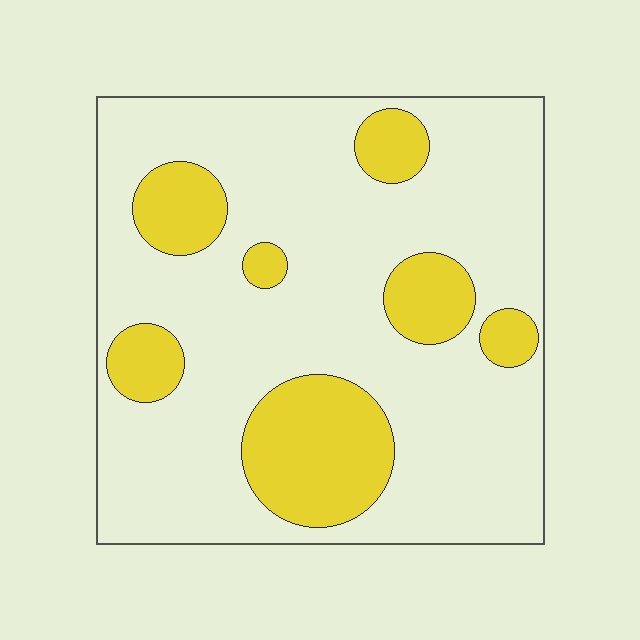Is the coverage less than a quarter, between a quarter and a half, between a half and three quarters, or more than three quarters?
Less than a quarter.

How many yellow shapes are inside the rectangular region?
7.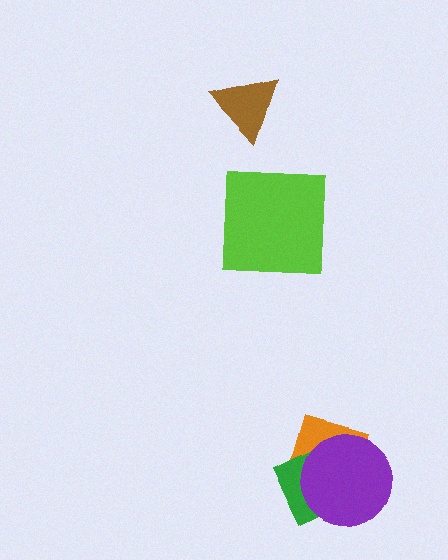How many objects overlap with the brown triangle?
0 objects overlap with the brown triangle.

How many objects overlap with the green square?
2 objects overlap with the green square.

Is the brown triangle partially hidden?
No, no other shape covers it.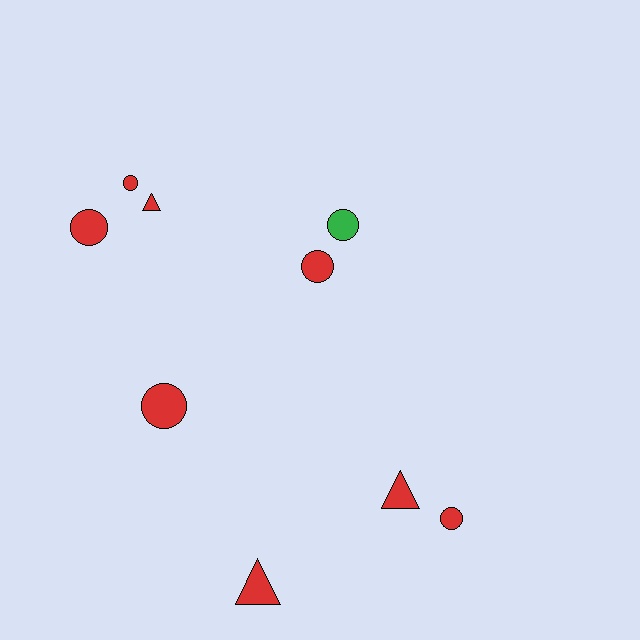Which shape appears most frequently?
Circle, with 6 objects.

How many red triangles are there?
There are 3 red triangles.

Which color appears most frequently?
Red, with 8 objects.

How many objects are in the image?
There are 9 objects.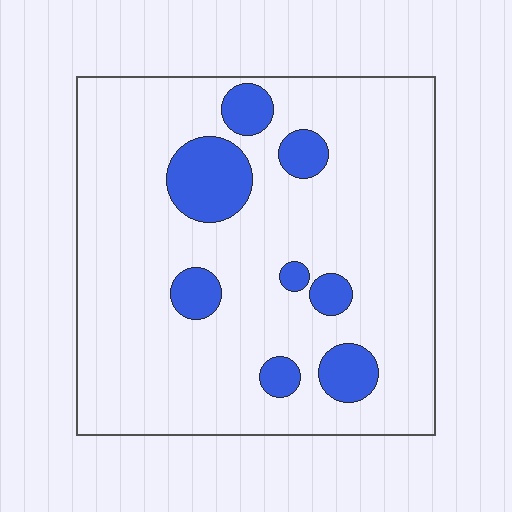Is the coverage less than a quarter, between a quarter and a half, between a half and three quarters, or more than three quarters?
Less than a quarter.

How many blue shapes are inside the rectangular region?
8.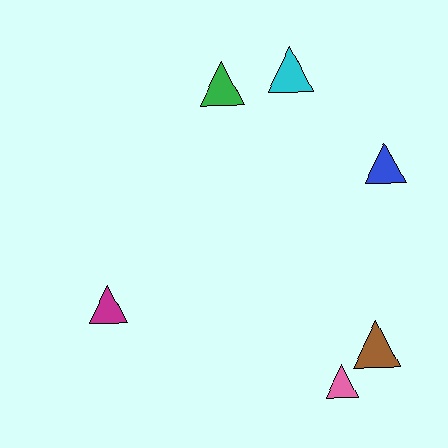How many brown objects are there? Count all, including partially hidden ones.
There is 1 brown object.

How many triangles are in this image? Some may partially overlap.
There are 6 triangles.